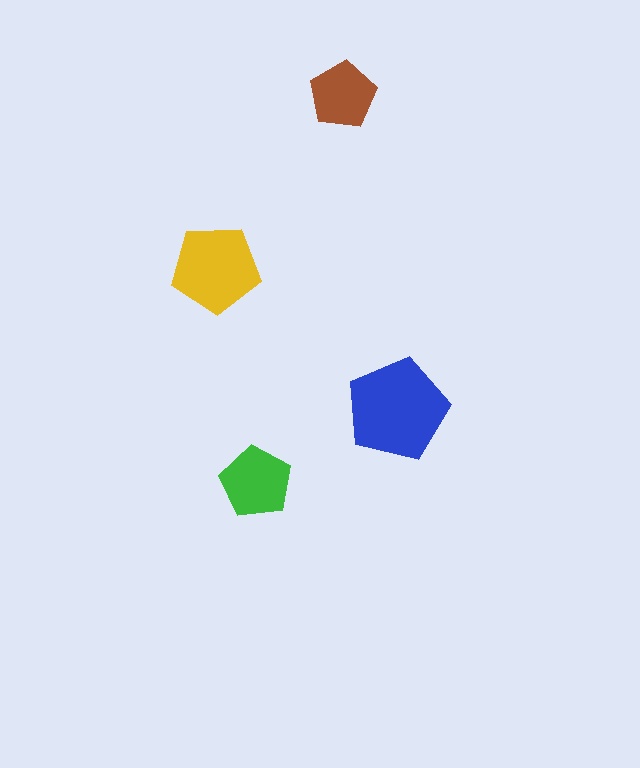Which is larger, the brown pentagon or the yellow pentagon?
The yellow one.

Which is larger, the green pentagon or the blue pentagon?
The blue one.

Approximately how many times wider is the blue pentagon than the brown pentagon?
About 1.5 times wider.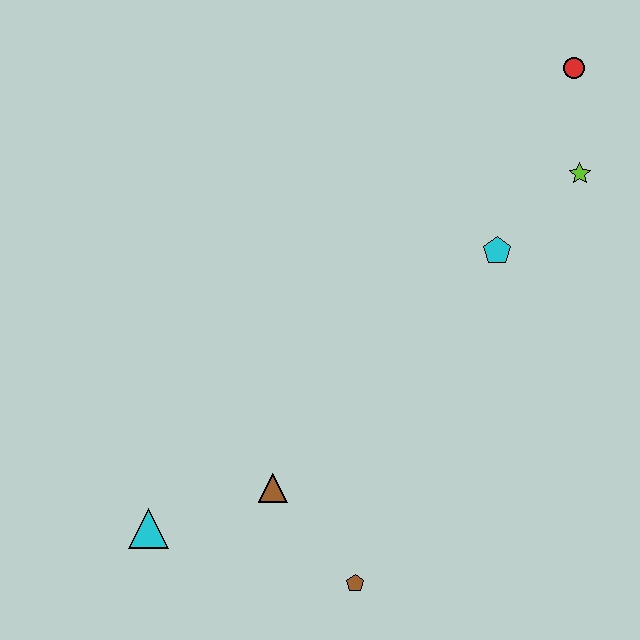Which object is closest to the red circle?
The lime star is closest to the red circle.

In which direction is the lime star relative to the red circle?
The lime star is below the red circle.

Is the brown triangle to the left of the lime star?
Yes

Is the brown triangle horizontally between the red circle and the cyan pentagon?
No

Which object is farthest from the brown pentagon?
The red circle is farthest from the brown pentagon.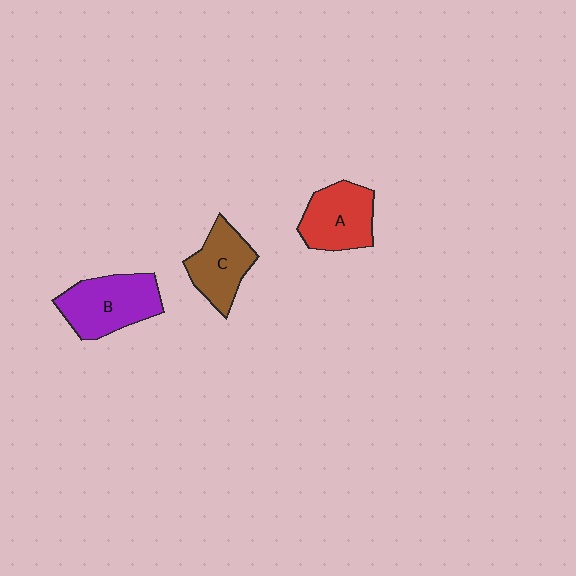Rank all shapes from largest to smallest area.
From largest to smallest: B (purple), A (red), C (brown).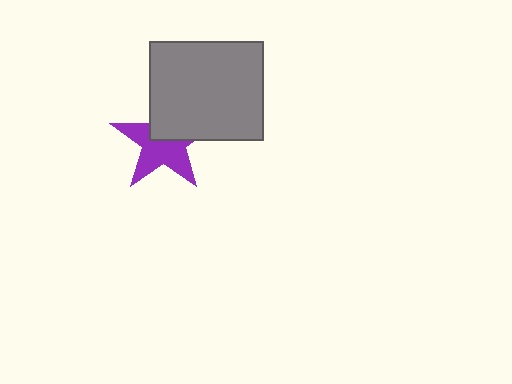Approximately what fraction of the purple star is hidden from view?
Roughly 41% of the purple star is hidden behind the gray rectangle.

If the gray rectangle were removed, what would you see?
You would see the complete purple star.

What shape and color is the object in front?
The object in front is a gray rectangle.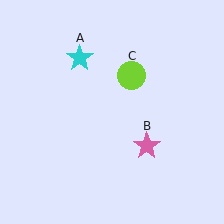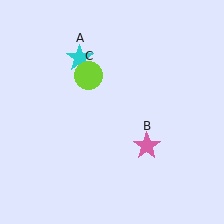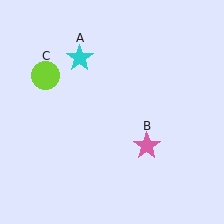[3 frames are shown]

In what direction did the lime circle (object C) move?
The lime circle (object C) moved left.